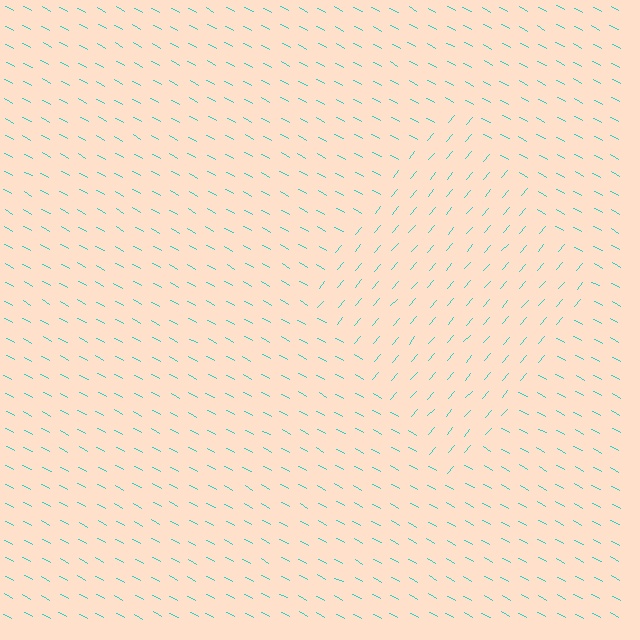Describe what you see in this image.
The image is filled with small cyan line segments. A diamond region in the image has lines oriented differently from the surrounding lines, creating a visible texture boundary.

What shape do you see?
I see a diamond.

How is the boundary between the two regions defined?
The boundary is defined purely by a change in line orientation (approximately 77 degrees difference). All lines are the same color and thickness.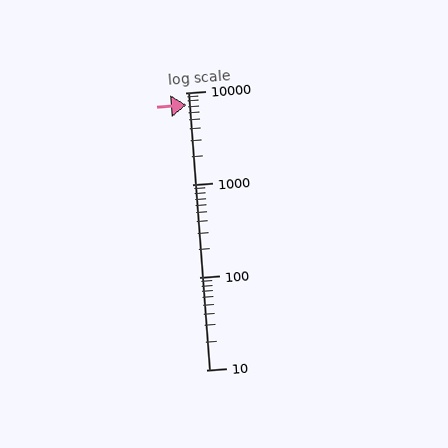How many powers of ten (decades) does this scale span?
The scale spans 3 decades, from 10 to 10000.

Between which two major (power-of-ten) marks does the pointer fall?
The pointer is between 1000 and 10000.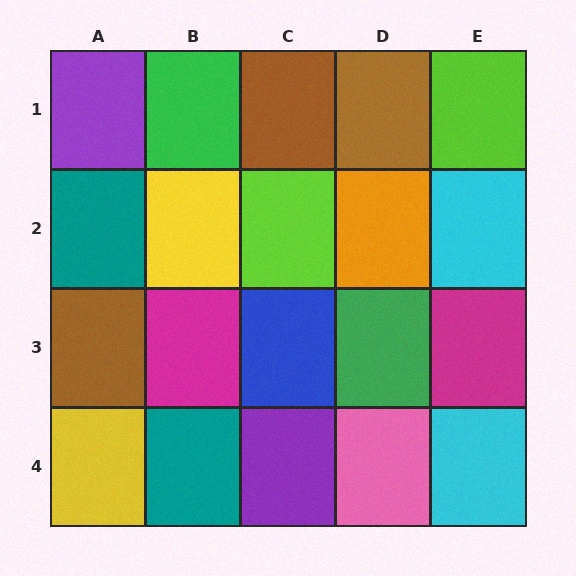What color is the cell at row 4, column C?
Purple.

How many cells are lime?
2 cells are lime.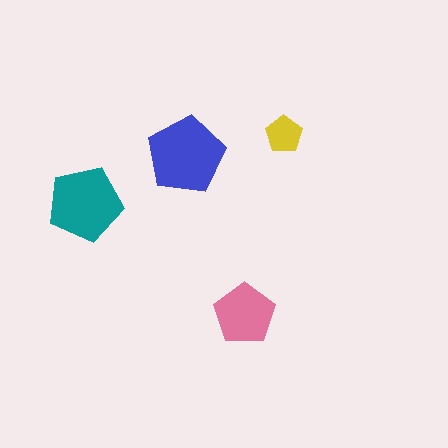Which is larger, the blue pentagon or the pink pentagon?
The blue one.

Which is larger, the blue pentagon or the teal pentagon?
The blue one.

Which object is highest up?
The yellow pentagon is topmost.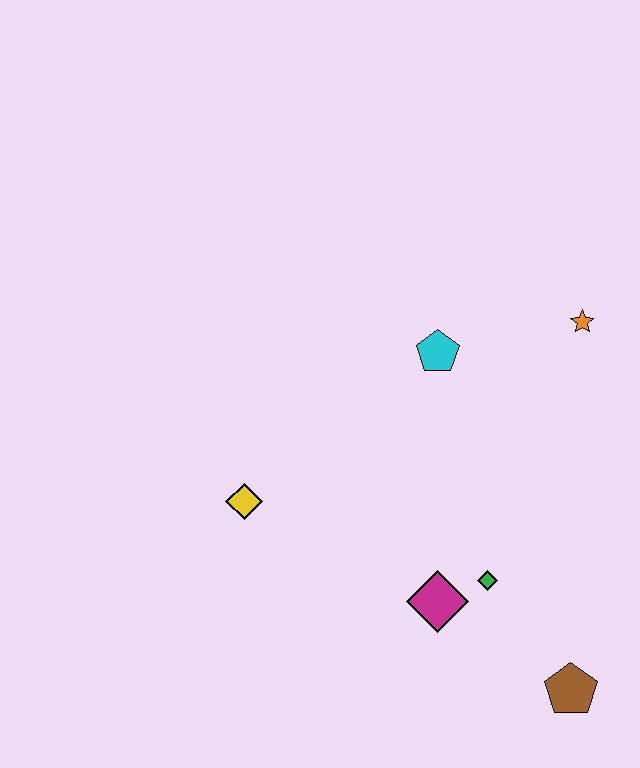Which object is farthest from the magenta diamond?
The orange star is farthest from the magenta diamond.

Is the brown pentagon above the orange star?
No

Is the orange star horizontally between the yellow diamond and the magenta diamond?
No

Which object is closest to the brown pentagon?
The green diamond is closest to the brown pentagon.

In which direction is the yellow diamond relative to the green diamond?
The yellow diamond is to the left of the green diamond.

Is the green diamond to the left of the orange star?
Yes